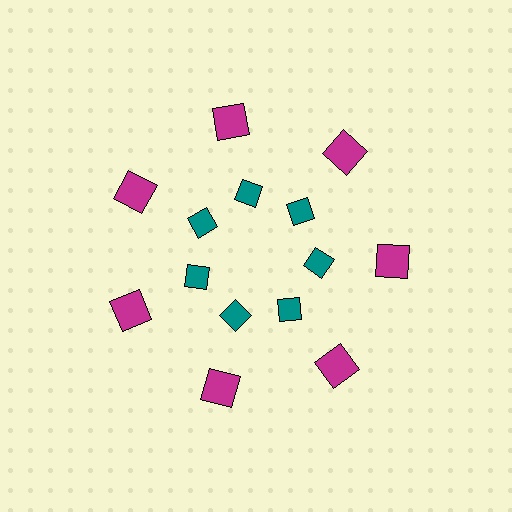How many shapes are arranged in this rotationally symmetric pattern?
There are 14 shapes, arranged in 7 groups of 2.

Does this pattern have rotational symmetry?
Yes, this pattern has 7-fold rotational symmetry. It looks the same after rotating 51 degrees around the center.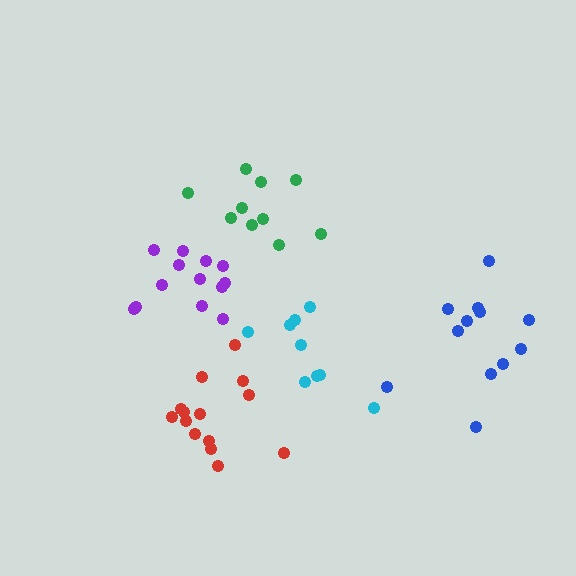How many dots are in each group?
Group 1: 10 dots, Group 2: 13 dots, Group 3: 9 dots, Group 4: 12 dots, Group 5: 14 dots (58 total).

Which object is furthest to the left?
The purple cluster is leftmost.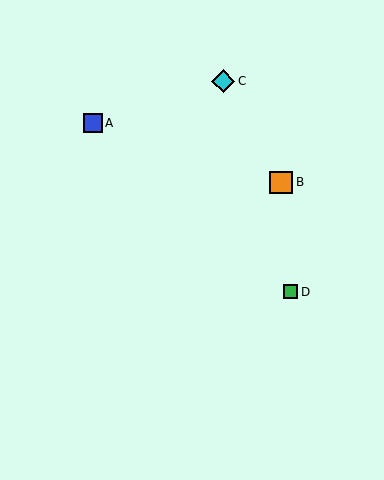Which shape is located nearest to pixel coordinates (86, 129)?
The blue square (labeled A) at (93, 123) is nearest to that location.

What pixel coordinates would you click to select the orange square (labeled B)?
Click at (281, 182) to select the orange square B.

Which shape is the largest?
The cyan diamond (labeled C) is the largest.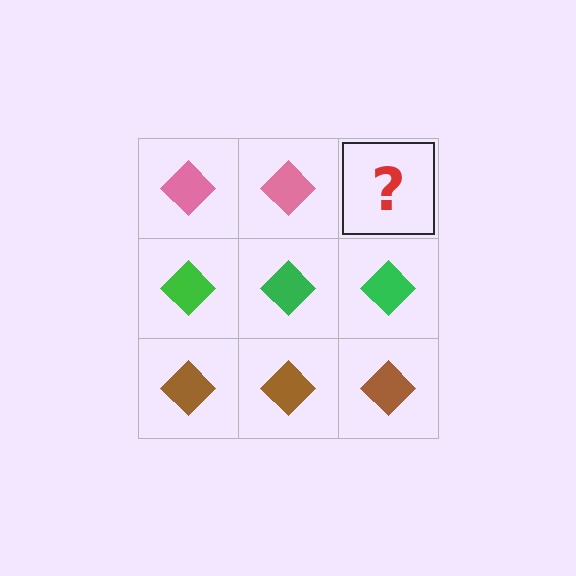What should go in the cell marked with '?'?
The missing cell should contain a pink diamond.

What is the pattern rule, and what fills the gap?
The rule is that each row has a consistent color. The gap should be filled with a pink diamond.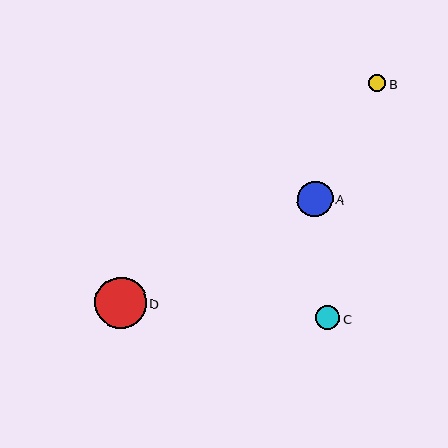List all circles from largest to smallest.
From largest to smallest: D, A, C, B.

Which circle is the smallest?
Circle B is the smallest with a size of approximately 17 pixels.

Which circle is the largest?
Circle D is the largest with a size of approximately 51 pixels.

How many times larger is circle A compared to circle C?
Circle A is approximately 1.4 times the size of circle C.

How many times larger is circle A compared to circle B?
Circle A is approximately 2.1 times the size of circle B.